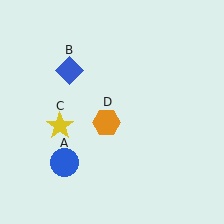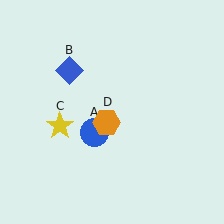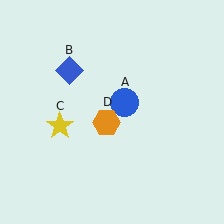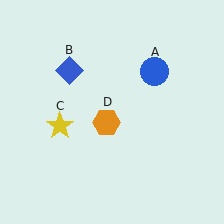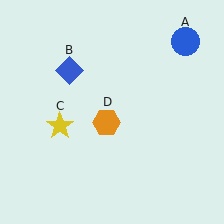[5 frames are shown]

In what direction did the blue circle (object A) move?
The blue circle (object A) moved up and to the right.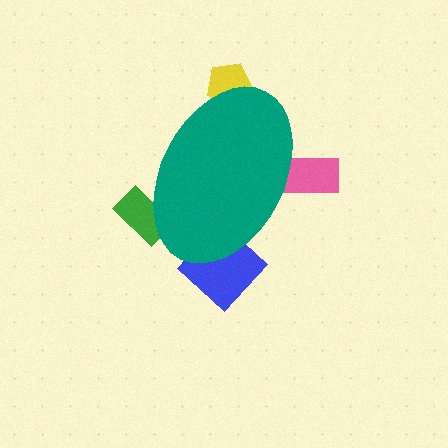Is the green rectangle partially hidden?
Yes, the green rectangle is partially hidden behind the teal ellipse.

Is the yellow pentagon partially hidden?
Yes, the yellow pentagon is partially hidden behind the teal ellipse.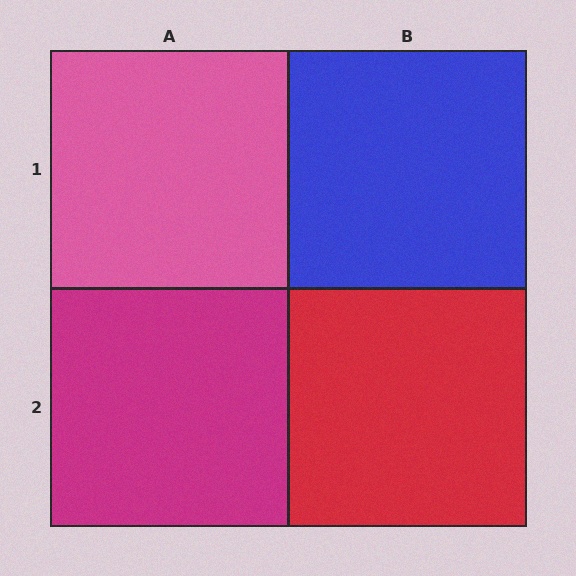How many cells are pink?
1 cell is pink.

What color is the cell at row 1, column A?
Pink.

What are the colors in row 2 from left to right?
Magenta, red.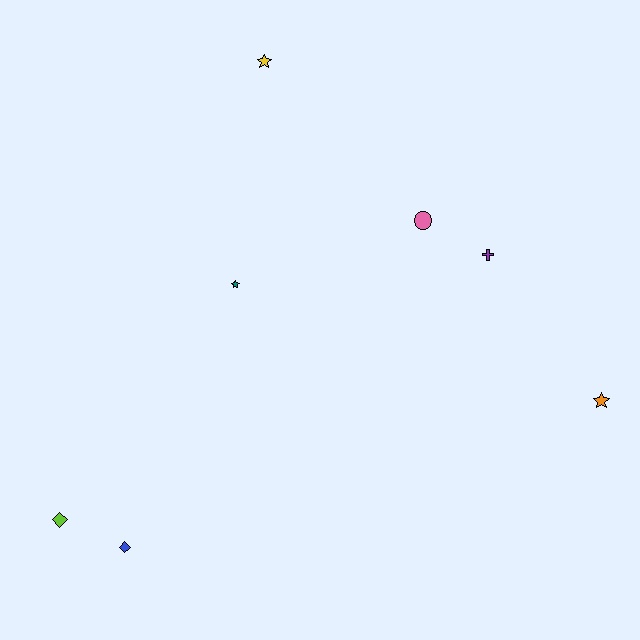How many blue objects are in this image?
There is 1 blue object.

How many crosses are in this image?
There is 1 cross.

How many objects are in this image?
There are 7 objects.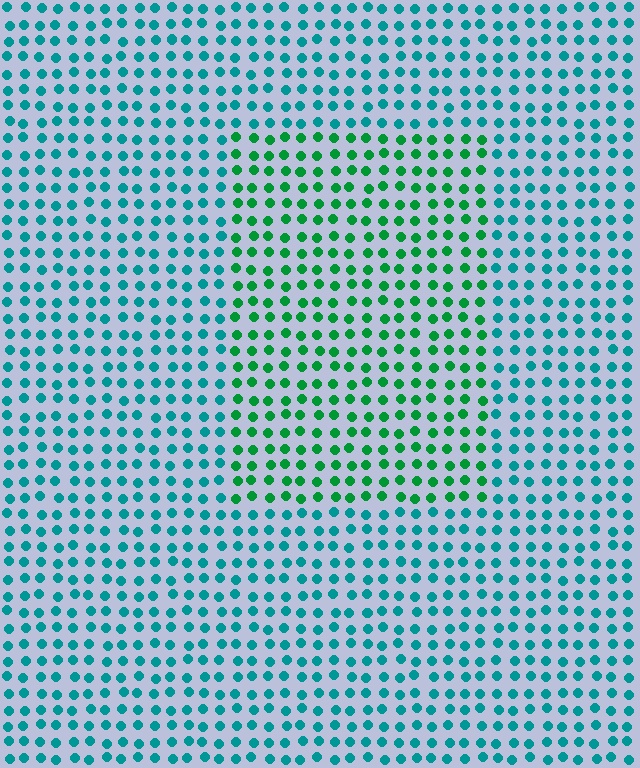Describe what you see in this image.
The image is filled with small teal elements in a uniform arrangement. A rectangle-shaped region is visible where the elements are tinted to a slightly different hue, forming a subtle color boundary.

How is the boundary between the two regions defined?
The boundary is defined purely by a slight shift in hue (about 39 degrees). Spacing, size, and orientation are identical on both sides.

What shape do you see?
I see a rectangle.